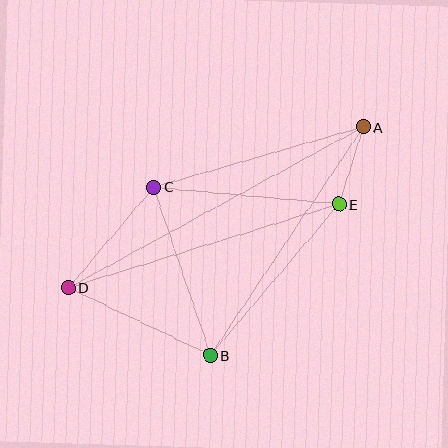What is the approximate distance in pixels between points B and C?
The distance between B and C is approximately 178 pixels.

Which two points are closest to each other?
Points A and E are closest to each other.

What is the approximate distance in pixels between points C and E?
The distance between C and E is approximately 186 pixels.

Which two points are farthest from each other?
Points A and D are farthest from each other.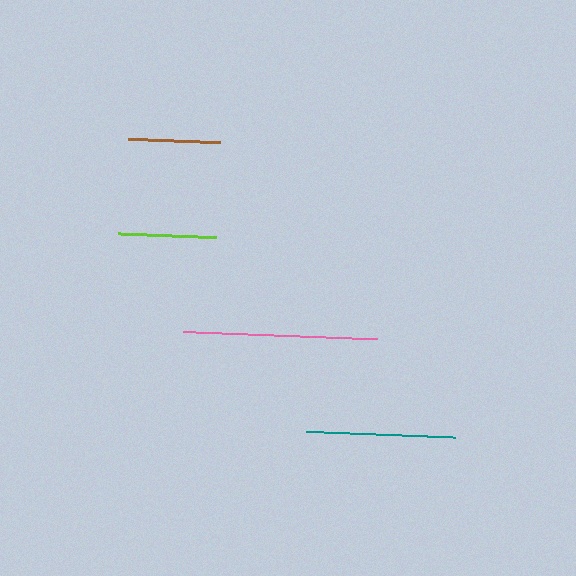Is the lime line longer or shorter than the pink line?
The pink line is longer than the lime line.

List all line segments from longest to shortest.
From longest to shortest: pink, teal, lime, brown.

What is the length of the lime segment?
The lime segment is approximately 98 pixels long.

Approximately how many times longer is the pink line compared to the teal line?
The pink line is approximately 1.3 times the length of the teal line.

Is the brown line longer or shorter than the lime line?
The lime line is longer than the brown line.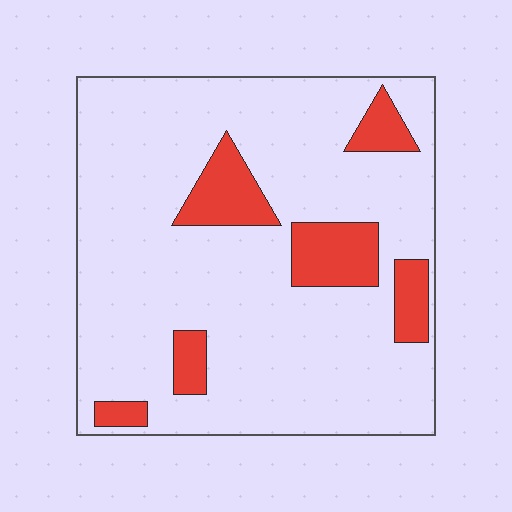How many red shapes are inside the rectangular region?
6.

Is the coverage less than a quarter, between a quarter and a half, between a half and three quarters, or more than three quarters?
Less than a quarter.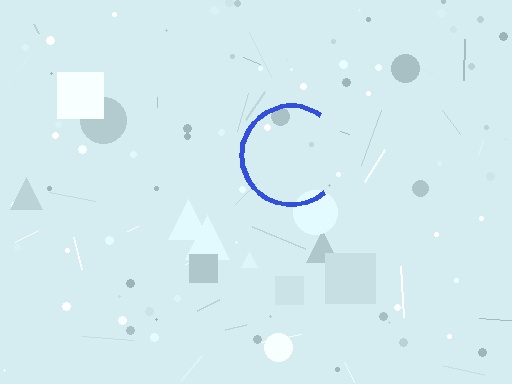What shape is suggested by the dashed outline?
The dashed outline suggests a circle.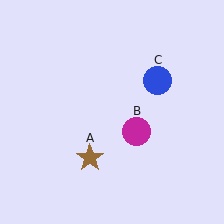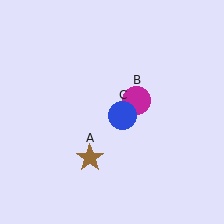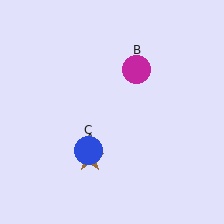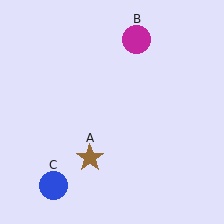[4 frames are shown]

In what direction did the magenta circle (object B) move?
The magenta circle (object B) moved up.